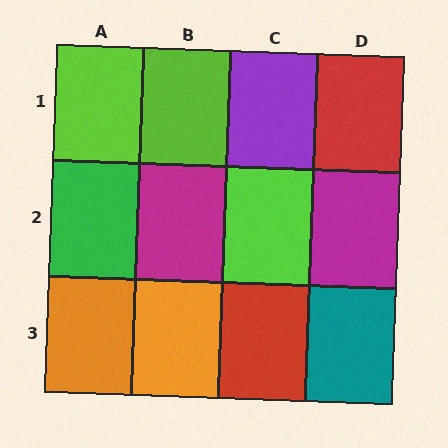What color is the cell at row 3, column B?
Orange.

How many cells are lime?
3 cells are lime.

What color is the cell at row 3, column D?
Teal.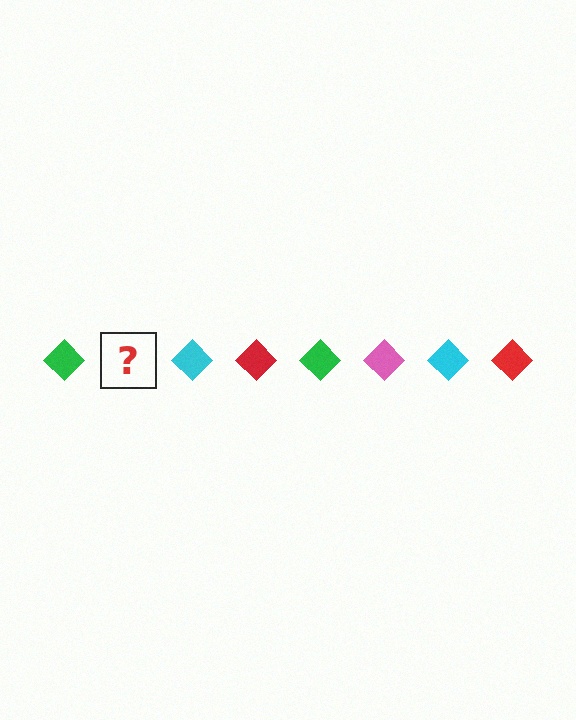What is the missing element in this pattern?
The missing element is a pink diamond.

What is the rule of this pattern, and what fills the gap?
The rule is that the pattern cycles through green, pink, cyan, red diamonds. The gap should be filled with a pink diamond.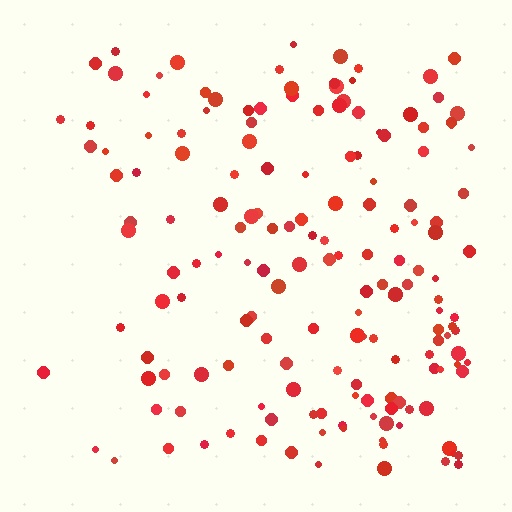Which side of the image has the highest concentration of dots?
The right.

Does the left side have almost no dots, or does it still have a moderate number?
Still a moderate number, just noticeably fewer than the right.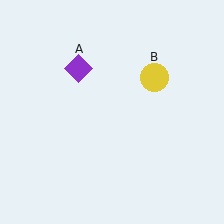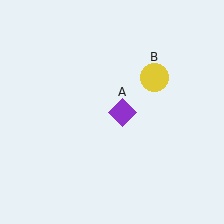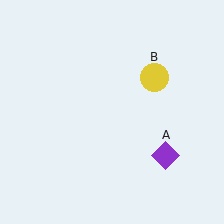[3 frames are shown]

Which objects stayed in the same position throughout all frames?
Yellow circle (object B) remained stationary.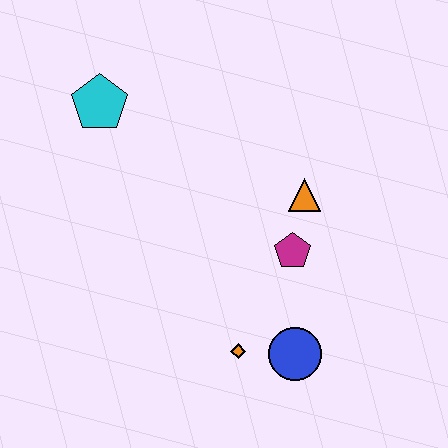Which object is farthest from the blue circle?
The cyan pentagon is farthest from the blue circle.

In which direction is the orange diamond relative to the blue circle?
The orange diamond is to the left of the blue circle.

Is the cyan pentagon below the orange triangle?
No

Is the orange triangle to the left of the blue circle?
No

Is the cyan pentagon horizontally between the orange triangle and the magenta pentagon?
No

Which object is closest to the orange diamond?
The blue circle is closest to the orange diamond.